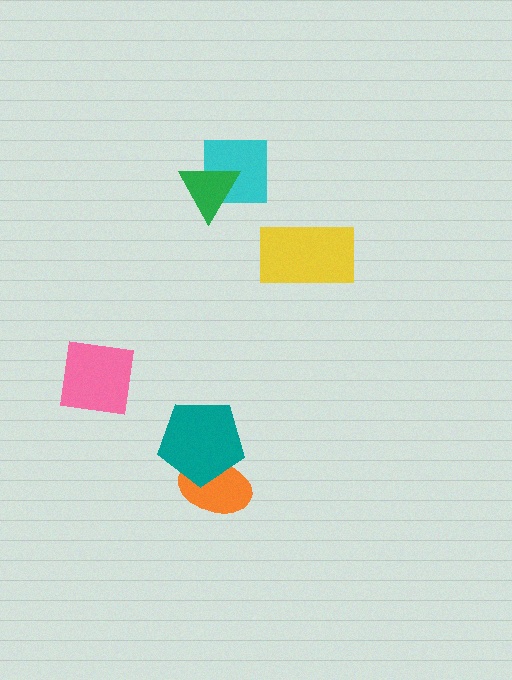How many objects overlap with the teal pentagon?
1 object overlaps with the teal pentagon.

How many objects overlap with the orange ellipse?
1 object overlaps with the orange ellipse.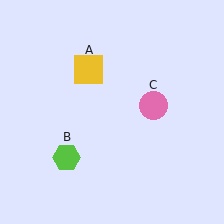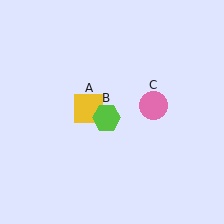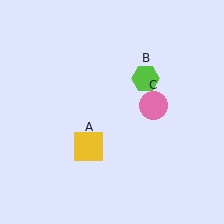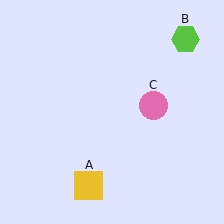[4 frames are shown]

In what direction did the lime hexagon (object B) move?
The lime hexagon (object B) moved up and to the right.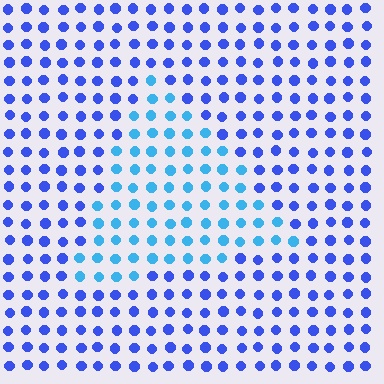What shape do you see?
I see a triangle.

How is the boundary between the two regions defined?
The boundary is defined purely by a slight shift in hue (about 33 degrees). Spacing, size, and orientation are identical on both sides.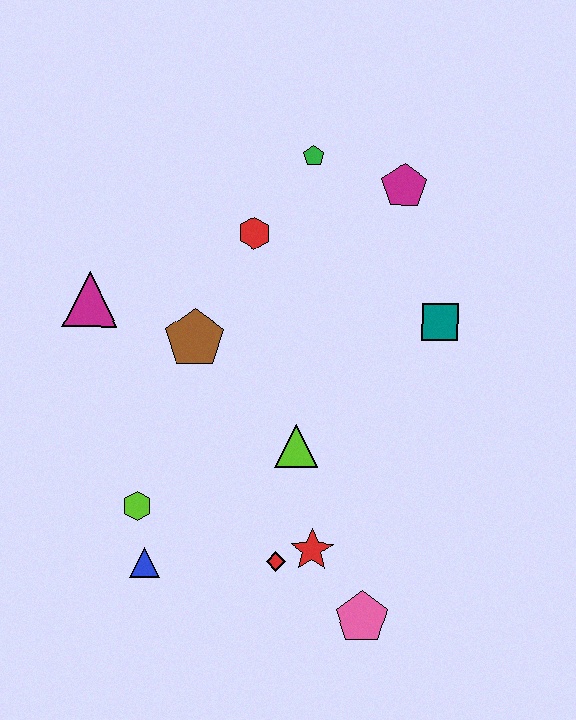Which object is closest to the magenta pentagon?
The green pentagon is closest to the magenta pentagon.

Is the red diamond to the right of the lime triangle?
No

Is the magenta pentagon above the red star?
Yes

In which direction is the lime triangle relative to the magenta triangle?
The lime triangle is to the right of the magenta triangle.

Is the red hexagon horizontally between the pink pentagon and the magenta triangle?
Yes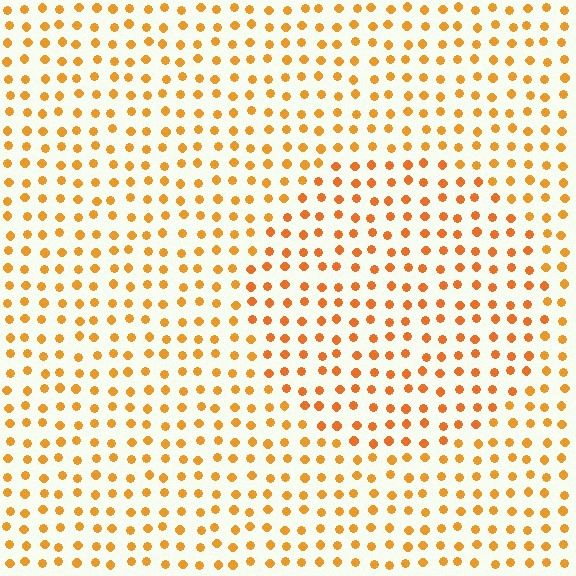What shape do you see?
I see a circle.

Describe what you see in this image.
The image is filled with small orange elements in a uniform arrangement. A circle-shaped region is visible where the elements are tinted to a slightly different hue, forming a subtle color boundary.